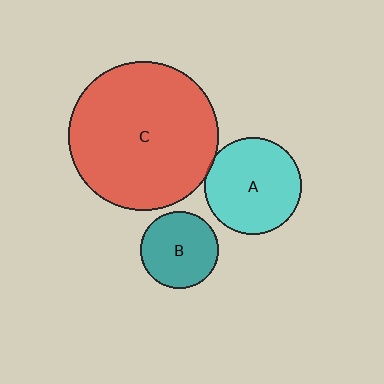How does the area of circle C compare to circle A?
Approximately 2.4 times.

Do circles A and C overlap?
Yes.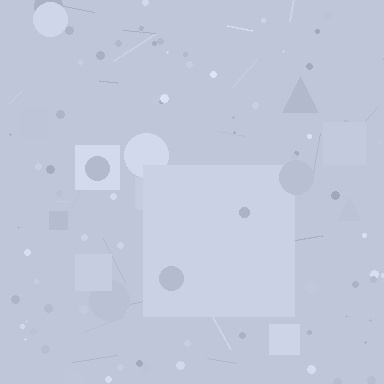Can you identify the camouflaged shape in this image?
The camouflaged shape is a square.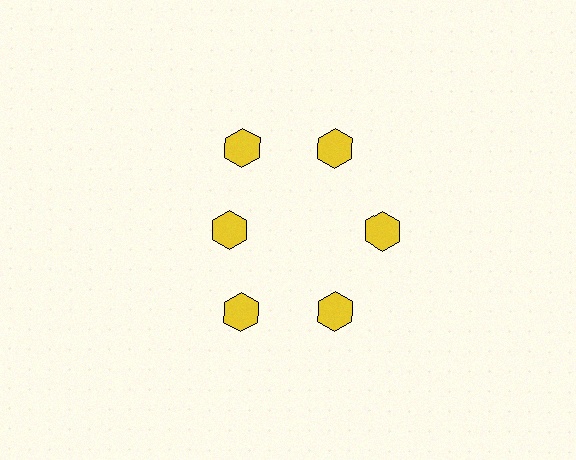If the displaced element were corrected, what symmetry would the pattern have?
It would have 6-fold rotational symmetry — the pattern would map onto itself every 60 degrees.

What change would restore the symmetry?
The symmetry would be restored by moving it outward, back onto the ring so that all 6 hexagons sit at equal angles and equal distance from the center.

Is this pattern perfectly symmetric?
No. The 6 yellow hexagons are arranged in a ring, but one element near the 9 o'clock position is pulled inward toward the center, breaking the 6-fold rotational symmetry.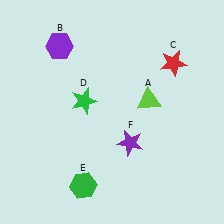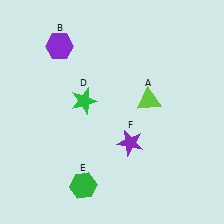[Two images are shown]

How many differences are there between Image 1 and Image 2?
There is 1 difference between the two images.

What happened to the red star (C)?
The red star (C) was removed in Image 2. It was in the top-right area of Image 1.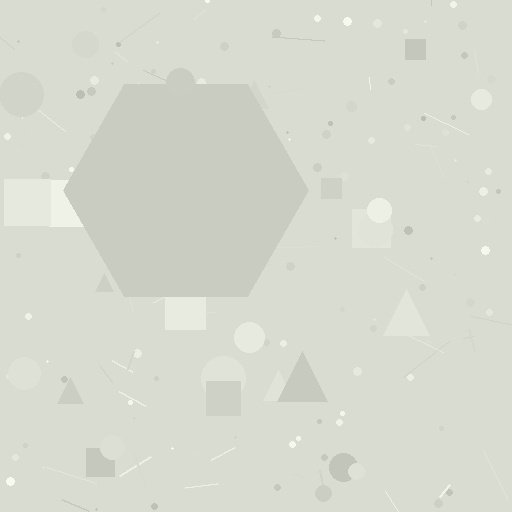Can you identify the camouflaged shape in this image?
The camouflaged shape is a hexagon.